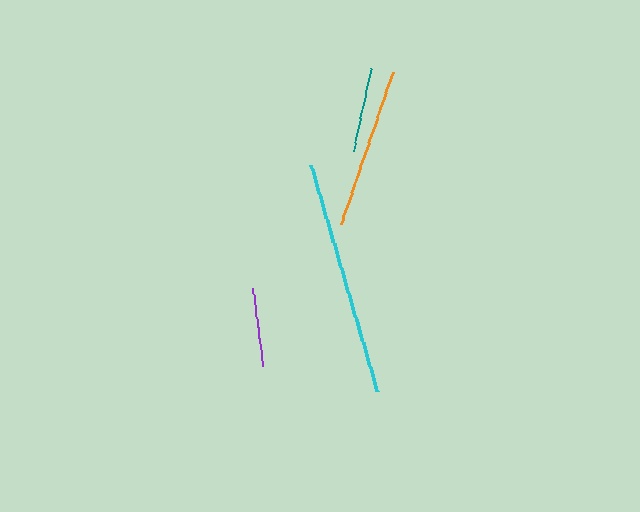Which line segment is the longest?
The cyan line is the longest at approximately 235 pixels.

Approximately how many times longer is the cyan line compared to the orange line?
The cyan line is approximately 1.5 times the length of the orange line.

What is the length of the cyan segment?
The cyan segment is approximately 235 pixels long.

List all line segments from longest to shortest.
From longest to shortest: cyan, orange, teal, purple.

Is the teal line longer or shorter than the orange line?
The orange line is longer than the teal line.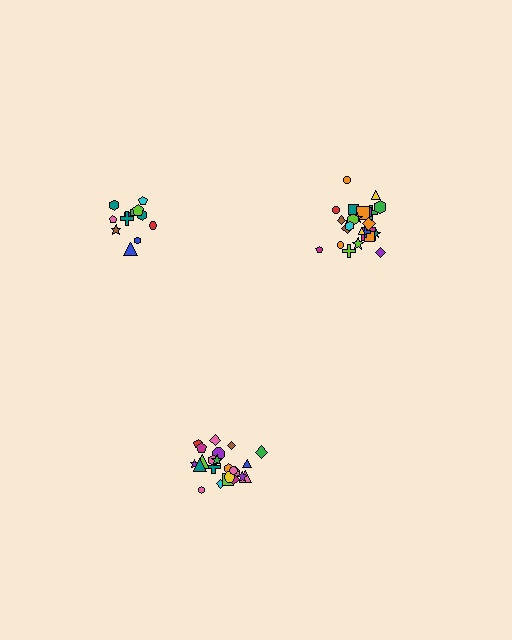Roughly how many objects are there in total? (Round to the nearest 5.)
Roughly 60 objects in total.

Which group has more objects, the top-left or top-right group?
The top-right group.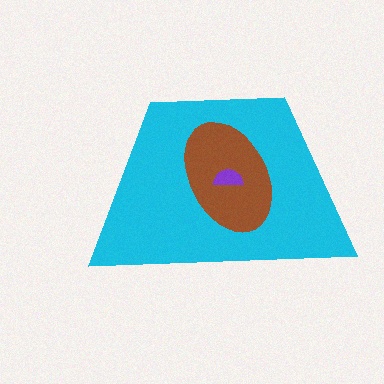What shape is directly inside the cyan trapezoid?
The brown ellipse.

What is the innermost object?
The purple semicircle.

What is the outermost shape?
The cyan trapezoid.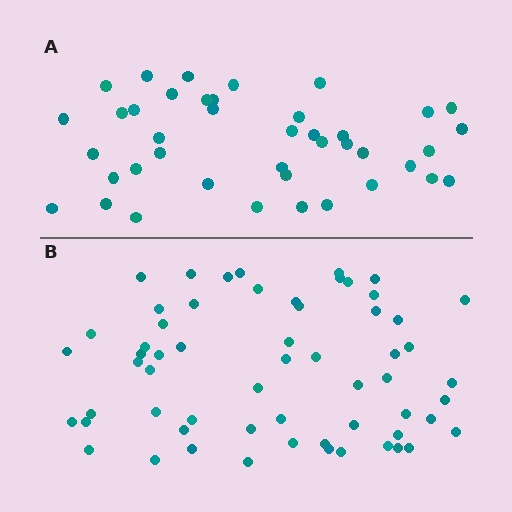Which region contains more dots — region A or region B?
Region B (the bottom region) has more dots.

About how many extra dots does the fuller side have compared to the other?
Region B has approximately 20 more dots than region A.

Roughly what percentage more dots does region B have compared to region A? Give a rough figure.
About 45% more.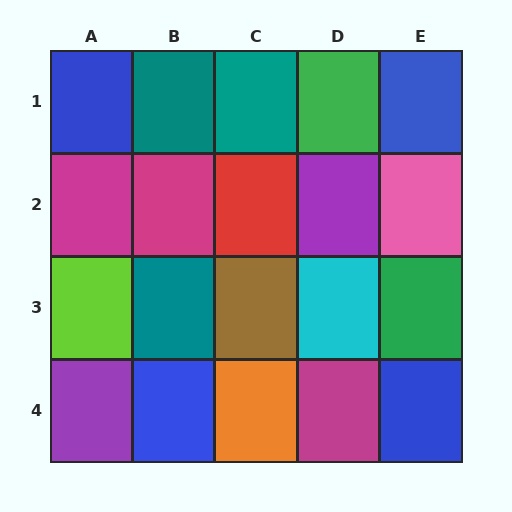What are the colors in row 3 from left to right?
Lime, teal, brown, cyan, green.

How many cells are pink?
1 cell is pink.